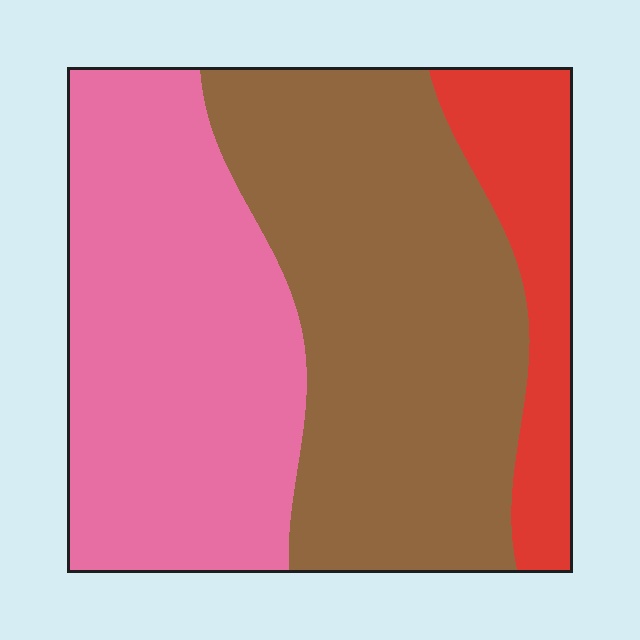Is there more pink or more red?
Pink.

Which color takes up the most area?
Brown, at roughly 45%.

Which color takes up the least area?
Red, at roughly 15%.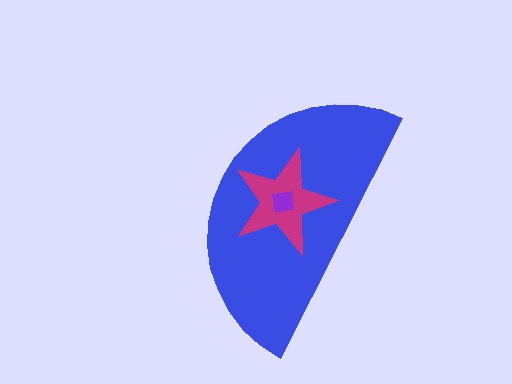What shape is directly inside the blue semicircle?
The magenta star.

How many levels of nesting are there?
3.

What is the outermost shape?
The blue semicircle.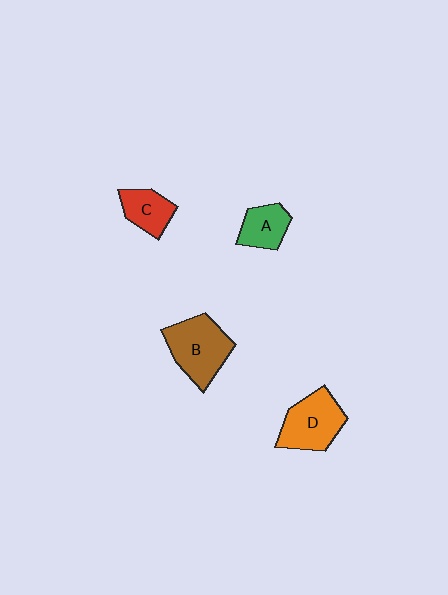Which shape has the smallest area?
Shape A (green).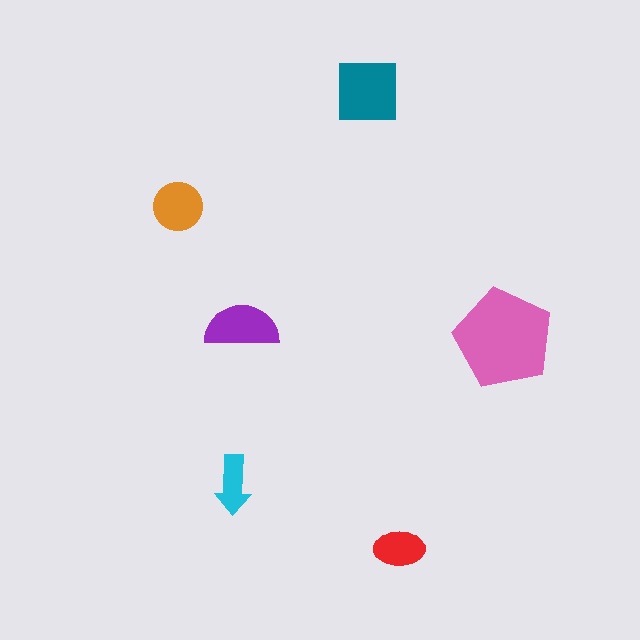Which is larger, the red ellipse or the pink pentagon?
The pink pentagon.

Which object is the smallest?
The cyan arrow.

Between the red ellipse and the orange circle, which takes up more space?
The orange circle.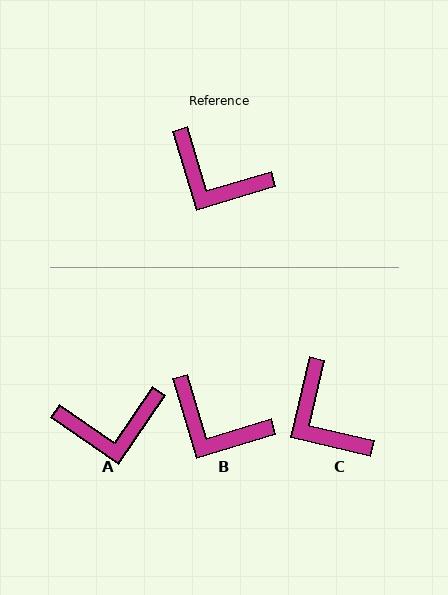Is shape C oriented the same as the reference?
No, it is off by about 30 degrees.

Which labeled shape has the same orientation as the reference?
B.